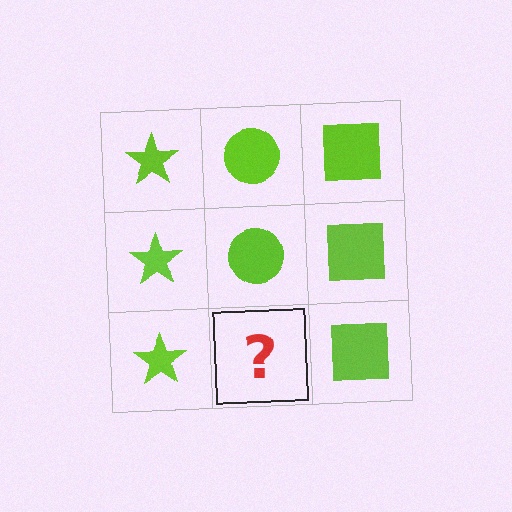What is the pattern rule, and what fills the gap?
The rule is that each column has a consistent shape. The gap should be filled with a lime circle.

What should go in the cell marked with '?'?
The missing cell should contain a lime circle.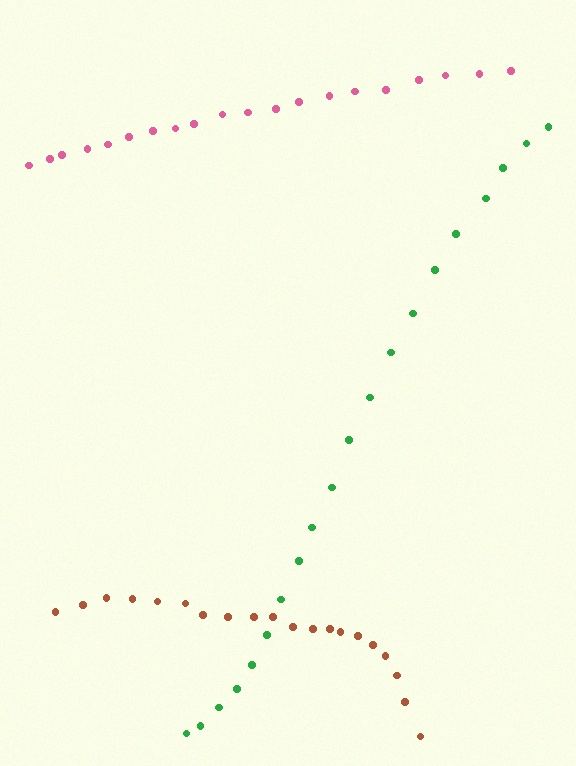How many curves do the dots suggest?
There are 3 distinct paths.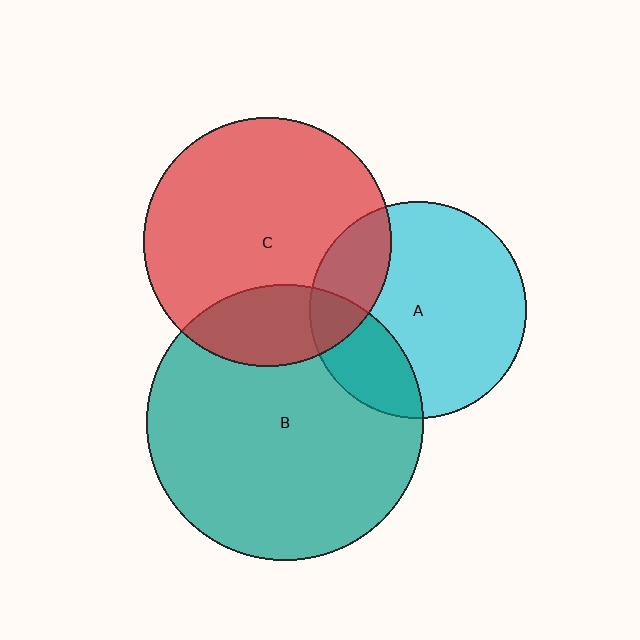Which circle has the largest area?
Circle B (teal).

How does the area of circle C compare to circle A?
Approximately 1.3 times.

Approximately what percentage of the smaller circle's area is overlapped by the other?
Approximately 20%.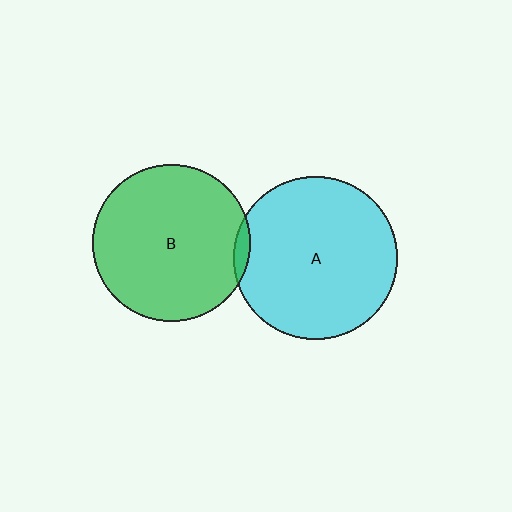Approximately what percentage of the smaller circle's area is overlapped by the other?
Approximately 5%.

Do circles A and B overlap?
Yes.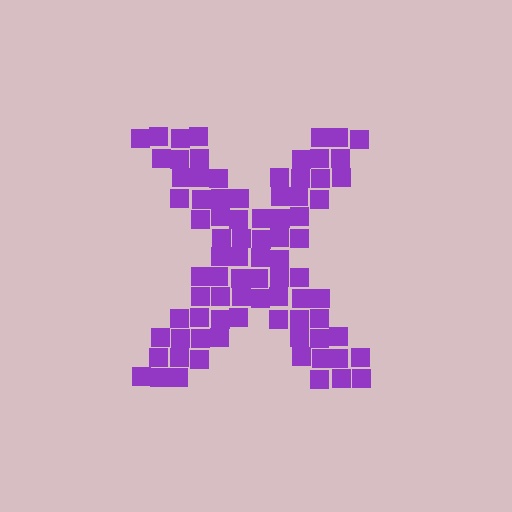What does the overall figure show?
The overall figure shows the letter X.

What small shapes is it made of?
It is made of small squares.